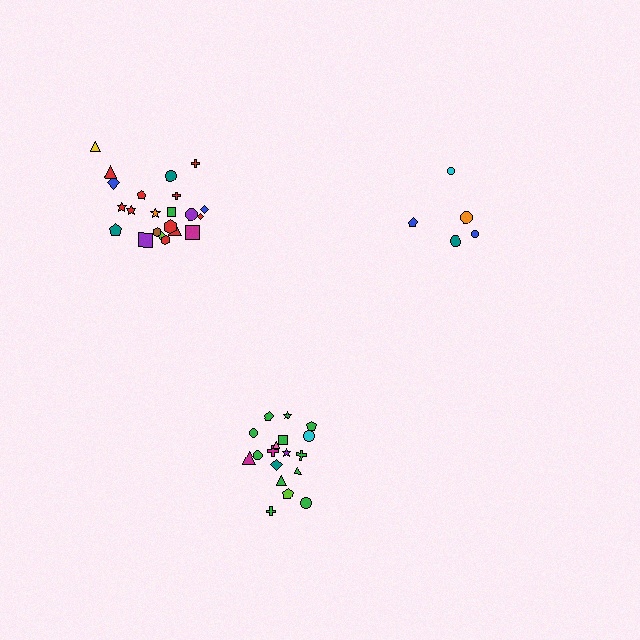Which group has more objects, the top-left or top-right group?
The top-left group.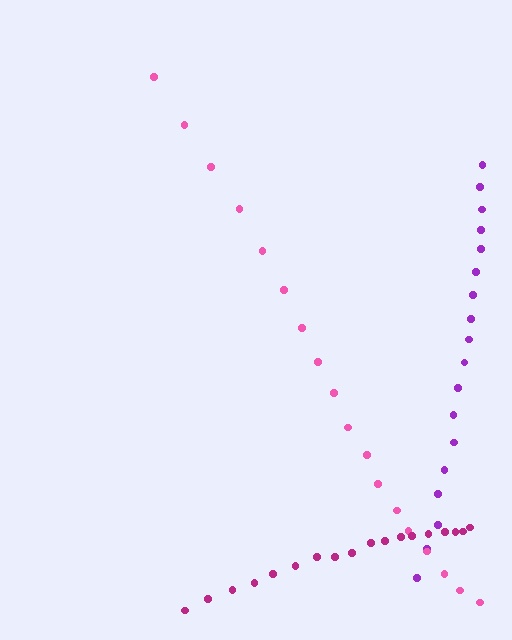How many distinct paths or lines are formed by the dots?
There are 3 distinct paths.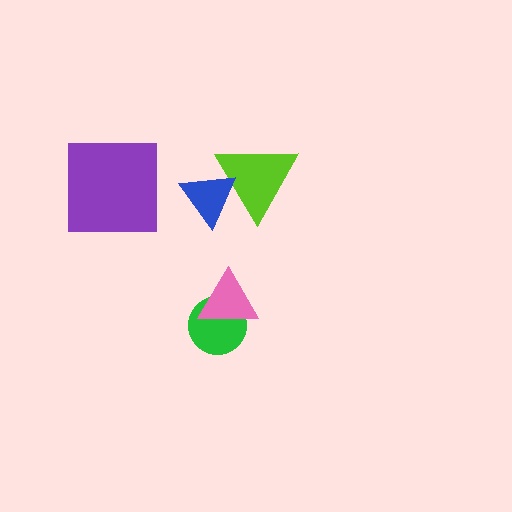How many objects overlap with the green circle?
1 object overlaps with the green circle.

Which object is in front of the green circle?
The pink triangle is in front of the green circle.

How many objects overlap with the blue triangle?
1 object overlaps with the blue triangle.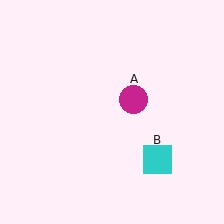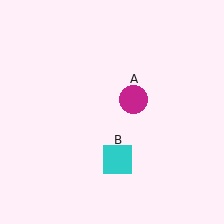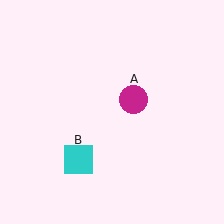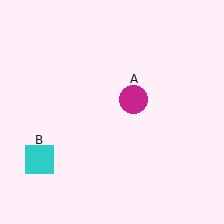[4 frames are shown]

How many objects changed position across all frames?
1 object changed position: cyan square (object B).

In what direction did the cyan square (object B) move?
The cyan square (object B) moved left.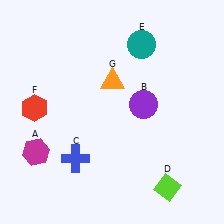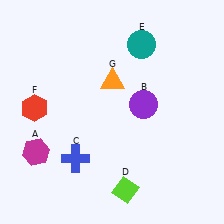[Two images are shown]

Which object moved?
The lime diamond (D) moved left.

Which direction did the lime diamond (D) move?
The lime diamond (D) moved left.